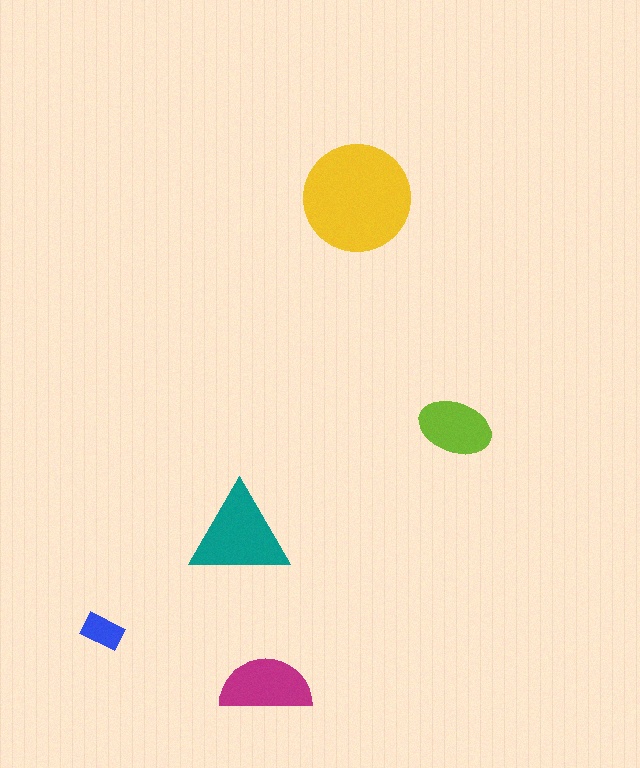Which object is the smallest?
The blue rectangle.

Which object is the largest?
The yellow circle.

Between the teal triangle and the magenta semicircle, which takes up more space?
The teal triangle.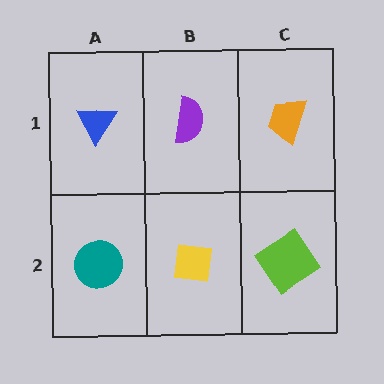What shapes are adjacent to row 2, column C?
An orange trapezoid (row 1, column C), a yellow square (row 2, column B).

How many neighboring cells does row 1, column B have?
3.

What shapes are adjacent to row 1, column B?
A yellow square (row 2, column B), a blue triangle (row 1, column A), an orange trapezoid (row 1, column C).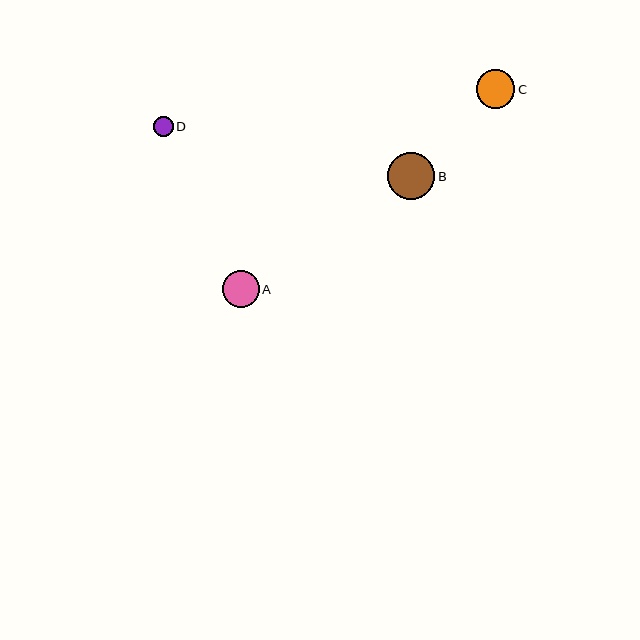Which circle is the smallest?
Circle D is the smallest with a size of approximately 20 pixels.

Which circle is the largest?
Circle B is the largest with a size of approximately 47 pixels.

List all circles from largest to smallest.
From largest to smallest: B, C, A, D.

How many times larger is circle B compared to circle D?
Circle B is approximately 2.4 times the size of circle D.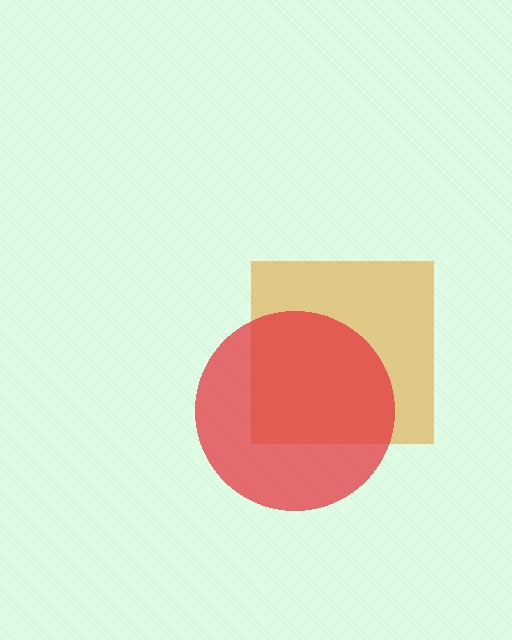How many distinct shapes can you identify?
There are 2 distinct shapes: an orange square, a red circle.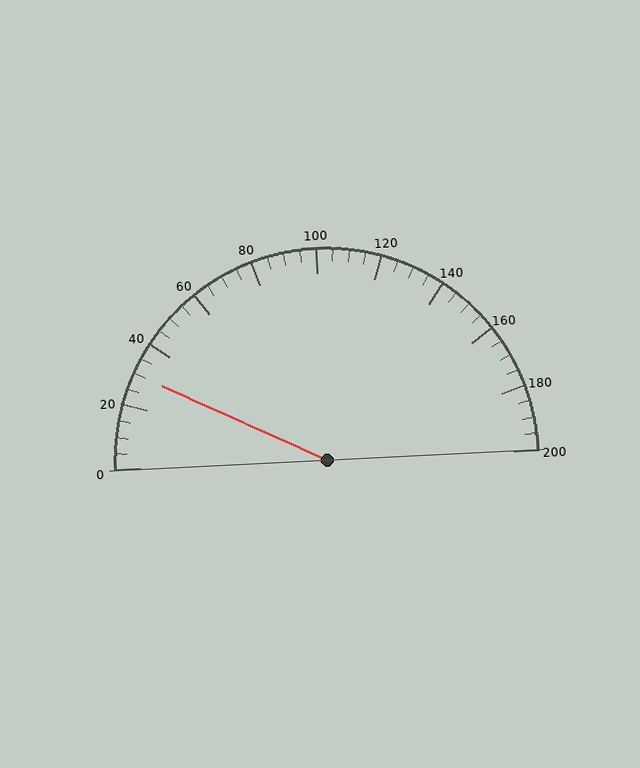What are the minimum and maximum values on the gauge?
The gauge ranges from 0 to 200.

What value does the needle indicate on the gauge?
The needle indicates approximately 30.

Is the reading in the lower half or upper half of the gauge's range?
The reading is in the lower half of the range (0 to 200).